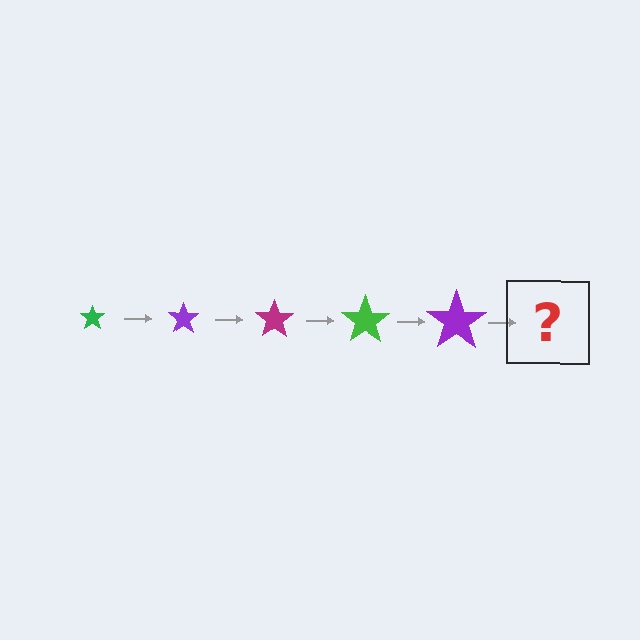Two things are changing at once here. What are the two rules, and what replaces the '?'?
The two rules are that the star grows larger each step and the color cycles through green, purple, and magenta. The '?' should be a magenta star, larger than the previous one.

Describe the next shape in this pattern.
It should be a magenta star, larger than the previous one.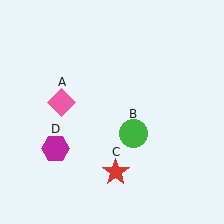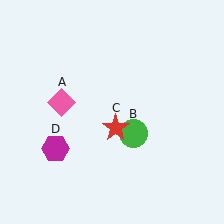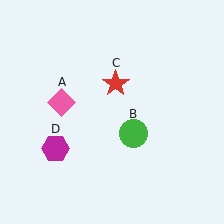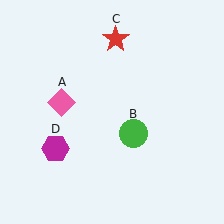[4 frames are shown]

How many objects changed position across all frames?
1 object changed position: red star (object C).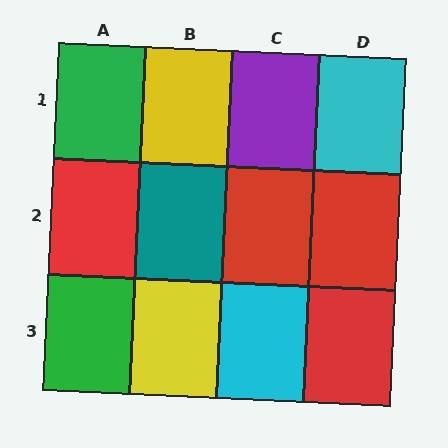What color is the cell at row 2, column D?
Red.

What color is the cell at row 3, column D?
Red.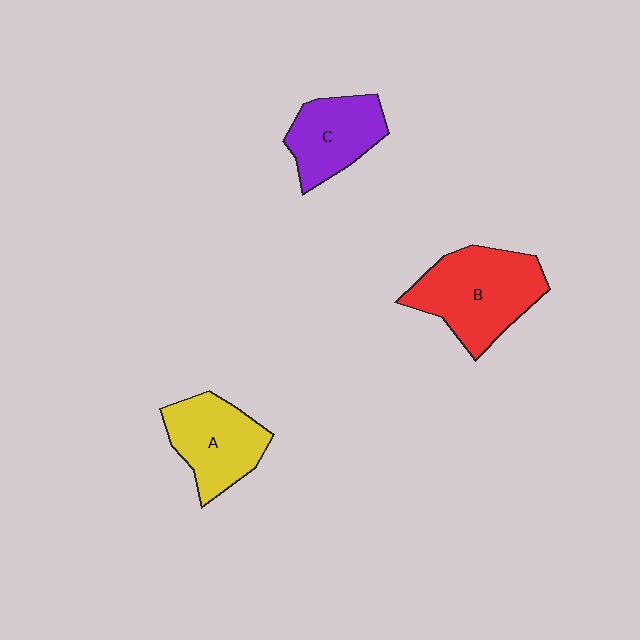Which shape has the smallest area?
Shape C (purple).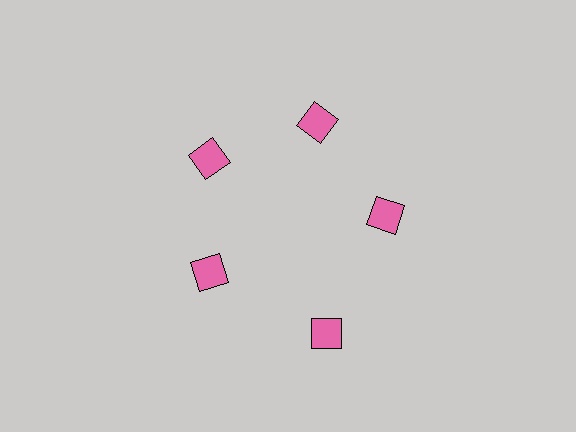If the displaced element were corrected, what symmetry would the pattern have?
It would have 5-fold rotational symmetry — the pattern would map onto itself every 72 degrees.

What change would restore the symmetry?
The symmetry would be restored by moving it inward, back onto the ring so that all 5 squares sit at equal angles and equal distance from the center.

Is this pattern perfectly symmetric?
No. The 5 pink squares are arranged in a ring, but one element near the 5 o'clock position is pushed outward from the center, breaking the 5-fold rotational symmetry.